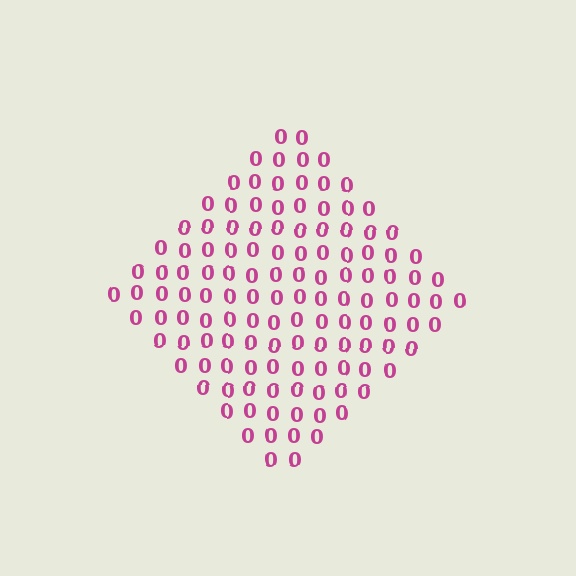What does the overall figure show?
The overall figure shows a diamond.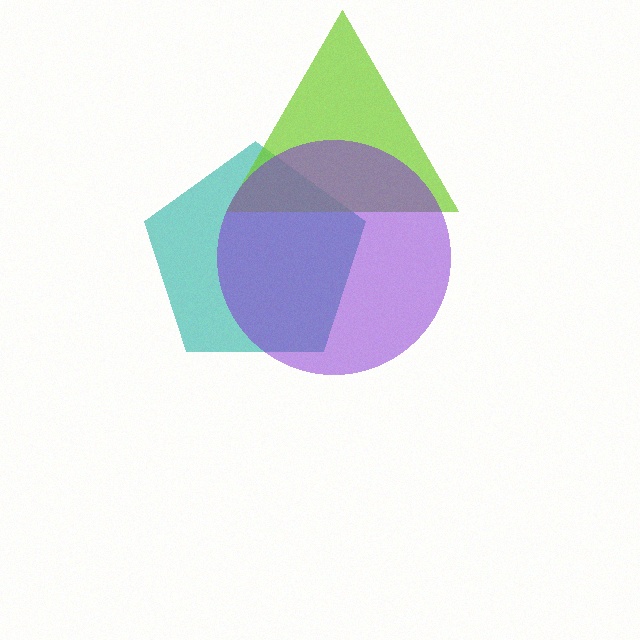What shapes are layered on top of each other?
The layered shapes are: a teal pentagon, a lime triangle, a purple circle.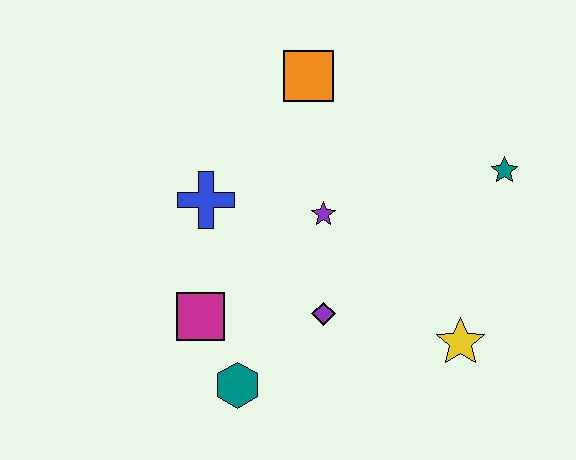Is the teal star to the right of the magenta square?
Yes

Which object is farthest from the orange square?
The teal hexagon is farthest from the orange square.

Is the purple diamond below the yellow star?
No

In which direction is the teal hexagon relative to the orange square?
The teal hexagon is below the orange square.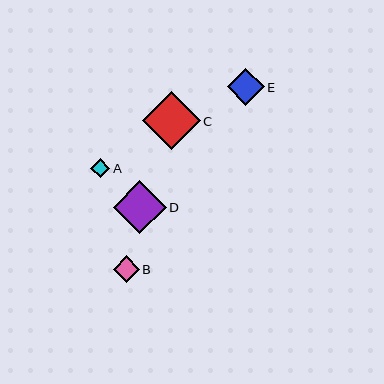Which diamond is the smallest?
Diamond A is the smallest with a size of approximately 19 pixels.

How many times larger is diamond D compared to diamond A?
Diamond D is approximately 2.8 times the size of diamond A.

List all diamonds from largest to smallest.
From largest to smallest: C, D, E, B, A.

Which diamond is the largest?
Diamond C is the largest with a size of approximately 58 pixels.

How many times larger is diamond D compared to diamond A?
Diamond D is approximately 2.8 times the size of diamond A.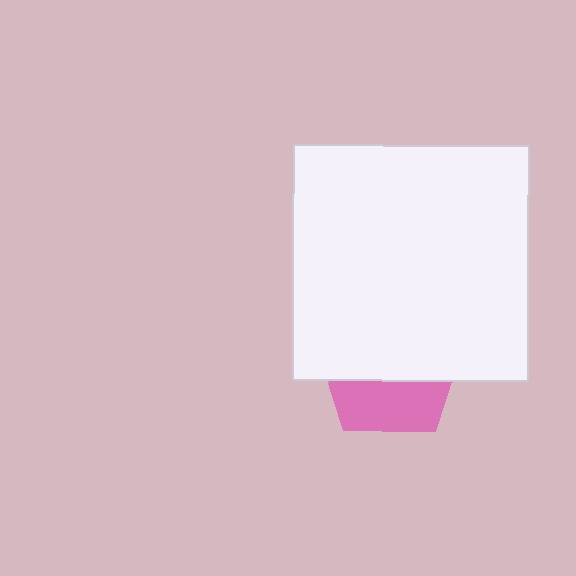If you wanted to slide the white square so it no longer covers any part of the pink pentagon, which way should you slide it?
Slide it up — that is the most direct way to separate the two shapes.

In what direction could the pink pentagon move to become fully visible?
The pink pentagon could move down. That would shift it out from behind the white square entirely.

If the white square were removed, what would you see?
You would see the complete pink pentagon.